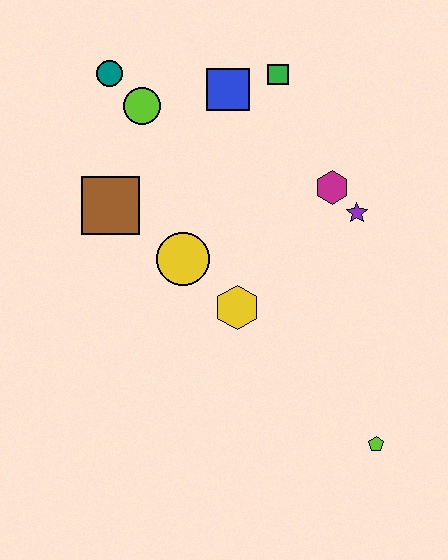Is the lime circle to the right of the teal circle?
Yes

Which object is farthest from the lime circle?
The lime pentagon is farthest from the lime circle.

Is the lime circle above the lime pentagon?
Yes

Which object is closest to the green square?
The blue square is closest to the green square.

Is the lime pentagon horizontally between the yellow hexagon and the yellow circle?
No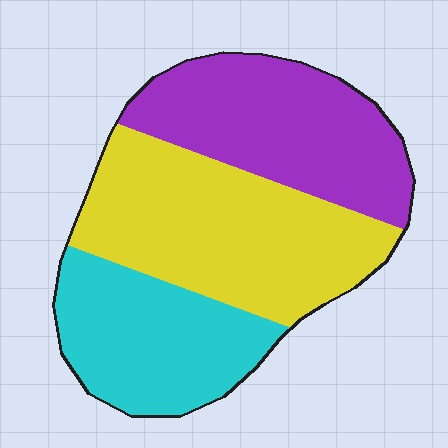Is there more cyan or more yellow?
Yellow.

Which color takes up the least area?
Cyan, at roughly 25%.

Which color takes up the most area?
Yellow, at roughly 40%.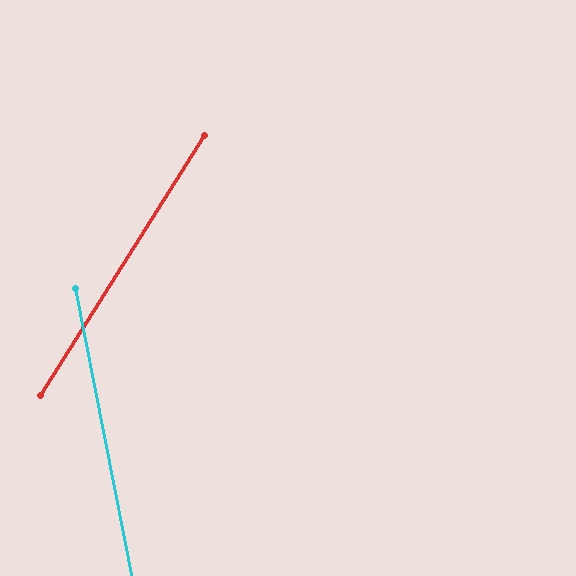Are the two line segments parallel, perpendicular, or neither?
Neither parallel nor perpendicular — they differ by about 43°.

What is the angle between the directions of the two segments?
Approximately 43 degrees.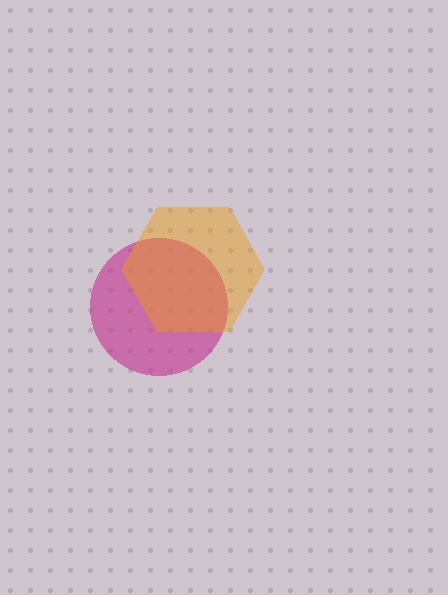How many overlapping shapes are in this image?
There are 2 overlapping shapes in the image.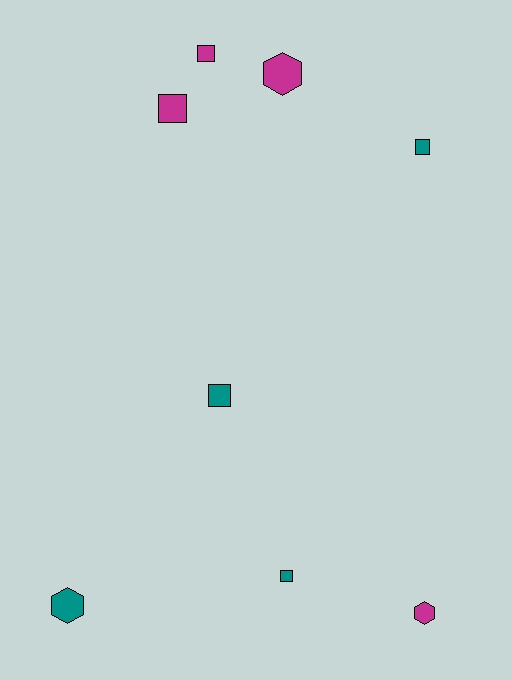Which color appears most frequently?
Magenta, with 4 objects.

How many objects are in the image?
There are 8 objects.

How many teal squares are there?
There are 3 teal squares.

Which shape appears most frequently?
Square, with 5 objects.